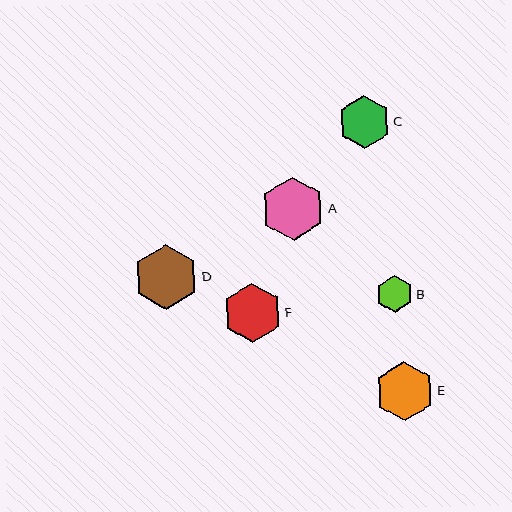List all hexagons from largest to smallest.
From largest to smallest: D, A, F, E, C, B.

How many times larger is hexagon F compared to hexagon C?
Hexagon F is approximately 1.1 times the size of hexagon C.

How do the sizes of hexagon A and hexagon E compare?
Hexagon A and hexagon E are approximately the same size.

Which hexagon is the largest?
Hexagon D is the largest with a size of approximately 65 pixels.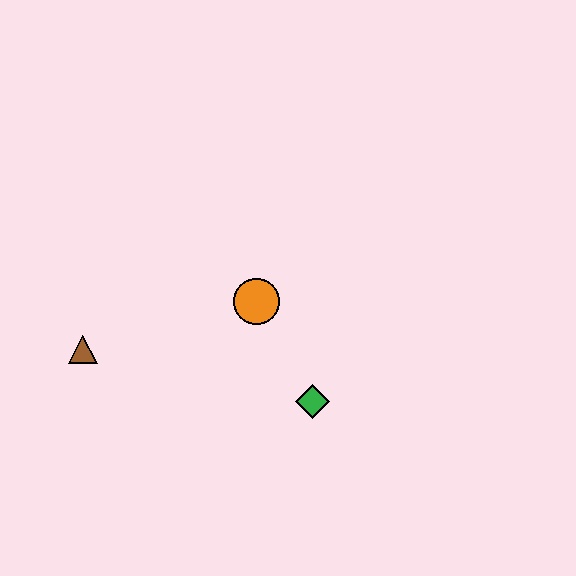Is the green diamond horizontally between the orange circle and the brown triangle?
No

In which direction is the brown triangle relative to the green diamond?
The brown triangle is to the left of the green diamond.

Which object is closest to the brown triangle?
The orange circle is closest to the brown triangle.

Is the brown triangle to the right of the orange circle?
No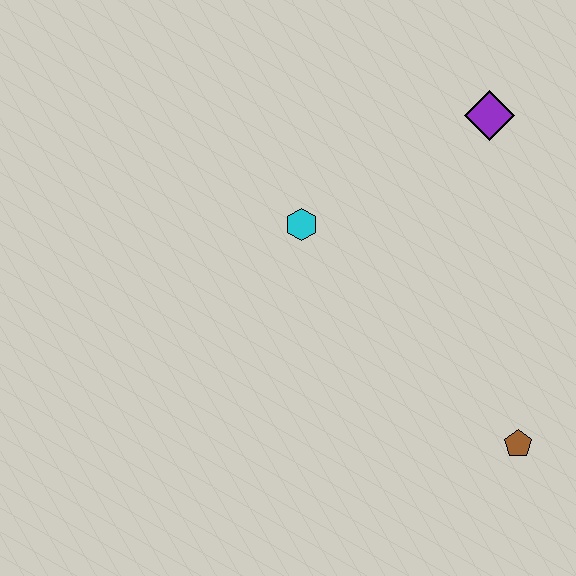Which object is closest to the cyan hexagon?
The purple diamond is closest to the cyan hexagon.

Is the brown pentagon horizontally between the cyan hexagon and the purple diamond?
No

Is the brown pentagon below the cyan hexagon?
Yes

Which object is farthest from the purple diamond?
The brown pentagon is farthest from the purple diamond.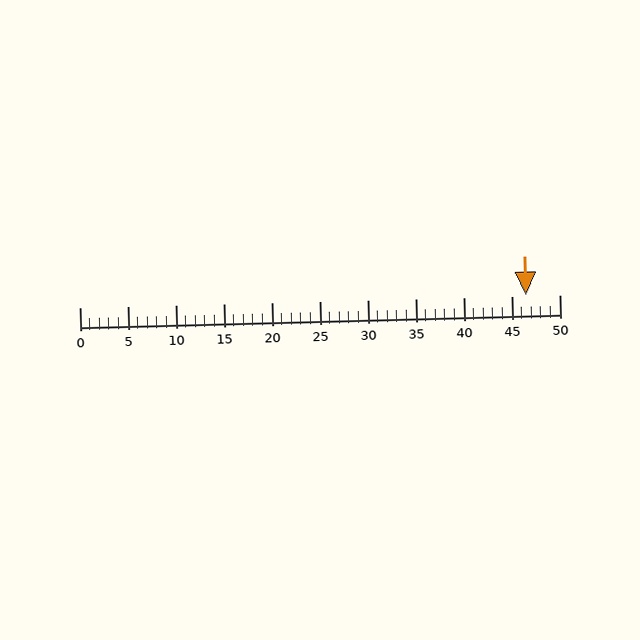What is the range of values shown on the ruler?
The ruler shows values from 0 to 50.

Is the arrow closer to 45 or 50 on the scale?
The arrow is closer to 45.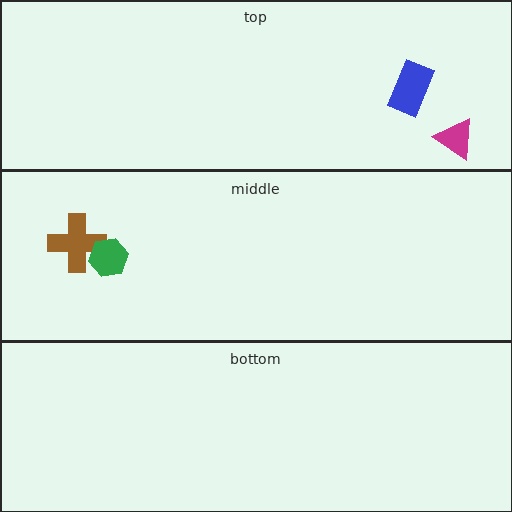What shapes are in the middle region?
The brown cross, the green hexagon.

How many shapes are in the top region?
2.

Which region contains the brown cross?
The middle region.